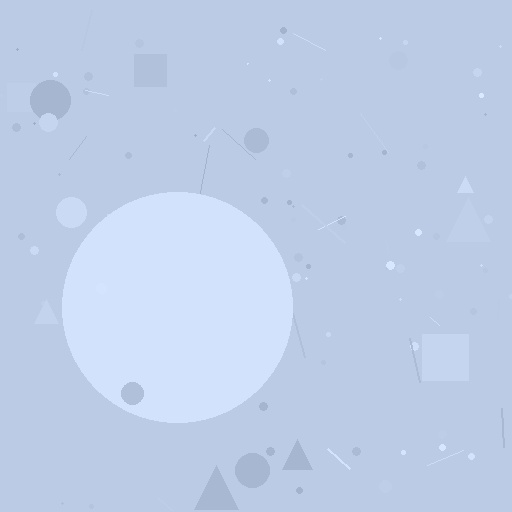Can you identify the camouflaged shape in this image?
The camouflaged shape is a circle.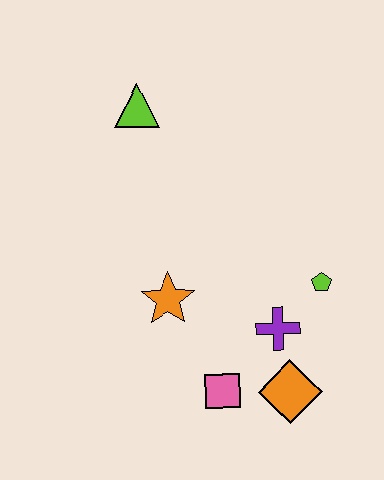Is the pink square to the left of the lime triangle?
No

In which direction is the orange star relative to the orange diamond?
The orange star is to the left of the orange diamond.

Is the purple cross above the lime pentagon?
No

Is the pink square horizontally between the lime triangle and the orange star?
No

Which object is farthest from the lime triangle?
The orange diamond is farthest from the lime triangle.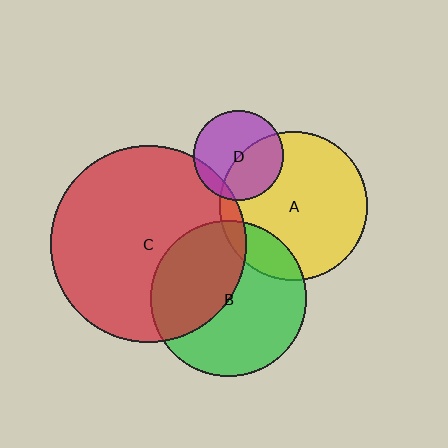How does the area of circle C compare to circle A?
Approximately 1.8 times.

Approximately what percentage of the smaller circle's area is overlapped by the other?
Approximately 40%.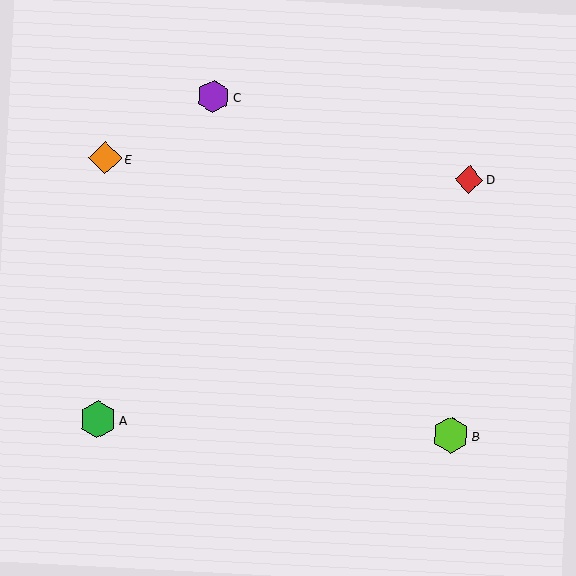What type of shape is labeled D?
Shape D is a red diamond.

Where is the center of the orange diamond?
The center of the orange diamond is at (105, 158).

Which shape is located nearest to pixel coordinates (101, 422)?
The green hexagon (labeled A) at (98, 419) is nearest to that location.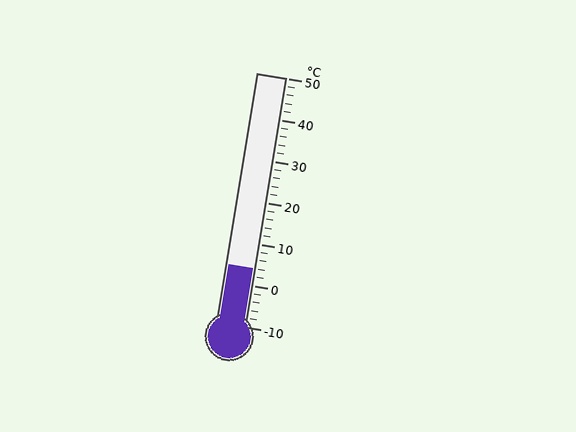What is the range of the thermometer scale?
The thermometer scale ranges from -10°C to 50°C.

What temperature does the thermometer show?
The thermometer shows approximately 4°C.